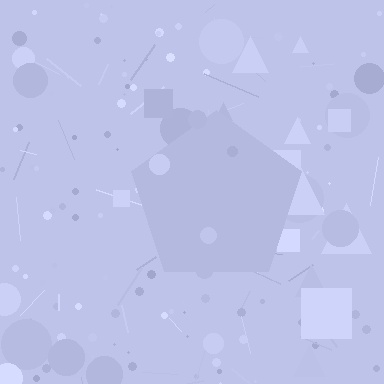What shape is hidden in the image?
A pentagon is hidden in the image.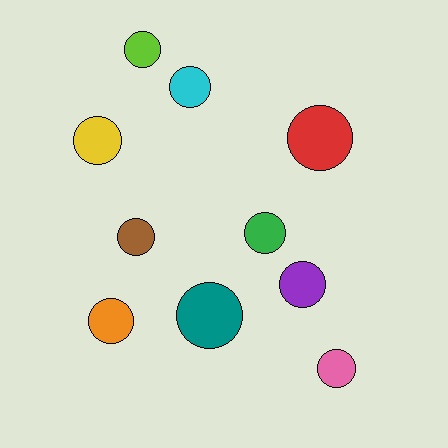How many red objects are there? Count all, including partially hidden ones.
There is 1 red object.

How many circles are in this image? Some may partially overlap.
There are 10 circles.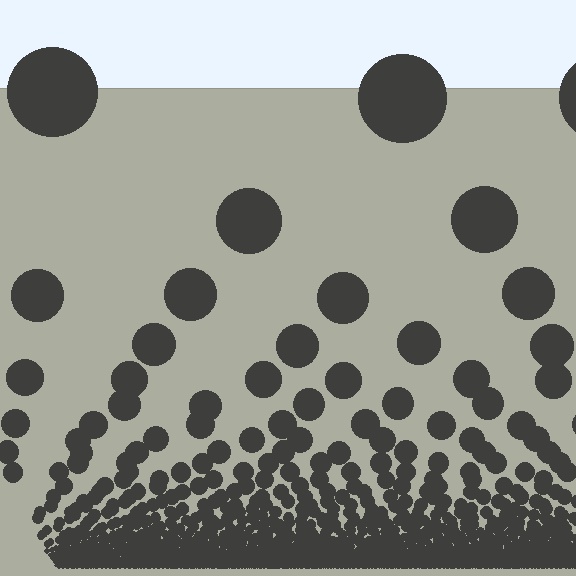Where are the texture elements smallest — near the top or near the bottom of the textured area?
Near the bottom.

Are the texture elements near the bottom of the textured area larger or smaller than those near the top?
Smaller. The gradient is inverted — elements near the bottom are smaller and denser.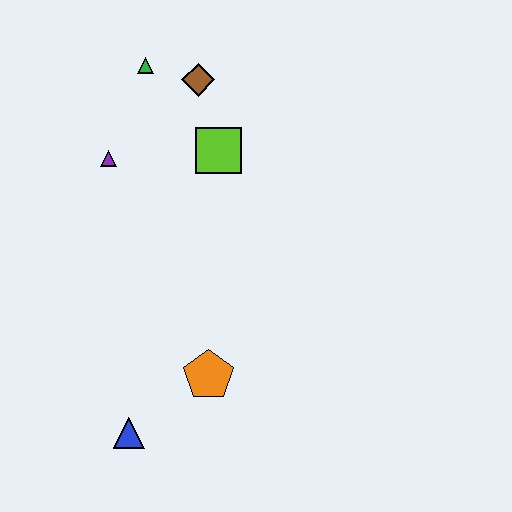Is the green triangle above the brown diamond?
Yes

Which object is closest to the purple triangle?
The green triangle is closest to the purple triangle.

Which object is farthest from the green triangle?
The blue triangle is farthest from the green triangle.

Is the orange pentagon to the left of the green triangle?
No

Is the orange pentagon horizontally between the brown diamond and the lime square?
Yes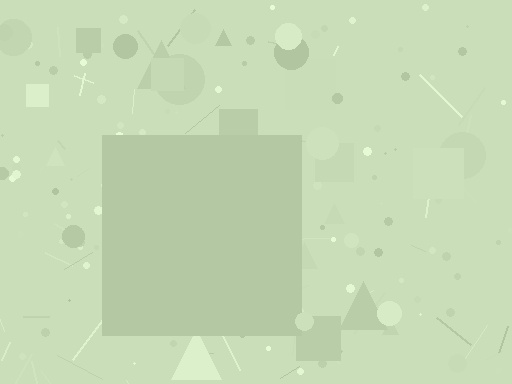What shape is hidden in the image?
A square is hidden in the image.